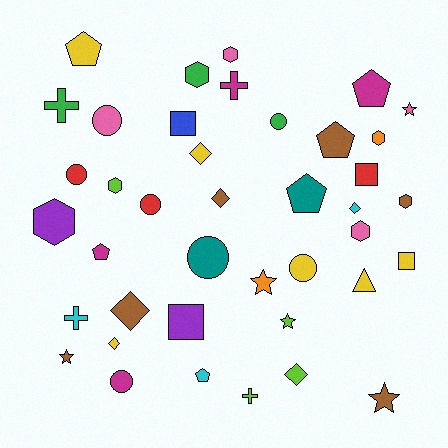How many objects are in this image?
There are 40 objects.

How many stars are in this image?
There are 5 stars.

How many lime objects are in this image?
There are 4 lime objects.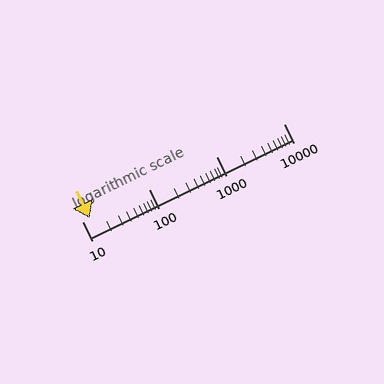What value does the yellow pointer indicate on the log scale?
The pointer indicates approximately 13.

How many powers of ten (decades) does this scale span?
The scale spans 3 decades, from 10 to 10000.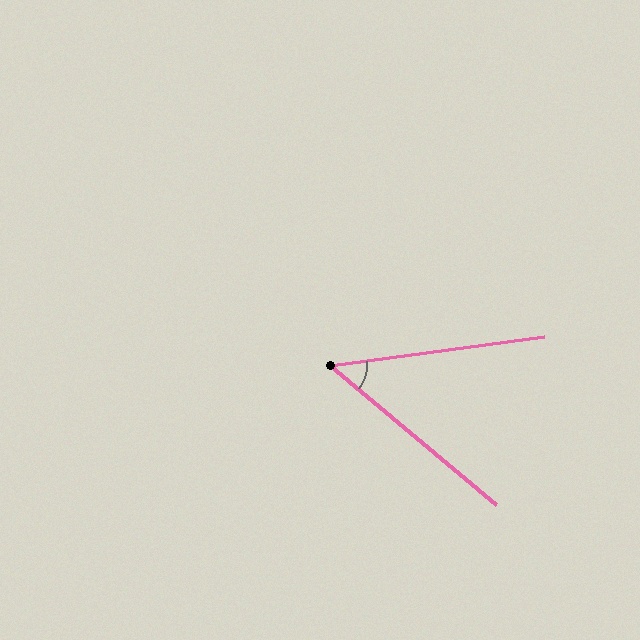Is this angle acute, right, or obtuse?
It is acute.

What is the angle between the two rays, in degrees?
Approximately 47 degrees.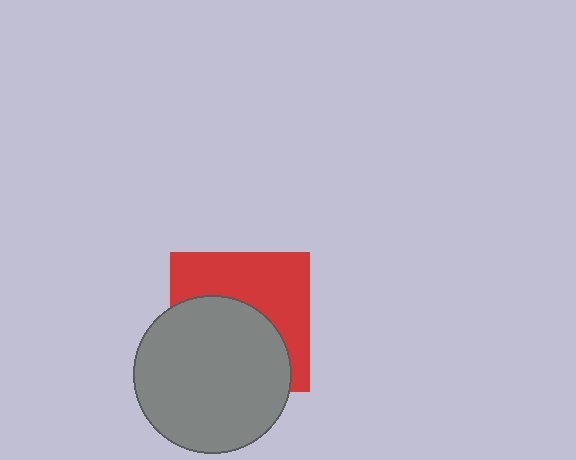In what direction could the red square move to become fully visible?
The red square could move up. That would shift it out from behind the gray circle entirely.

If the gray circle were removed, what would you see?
You would see the complete red square.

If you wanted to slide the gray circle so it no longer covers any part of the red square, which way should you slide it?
Slide it down — that is the most direct way to separate the two shapes.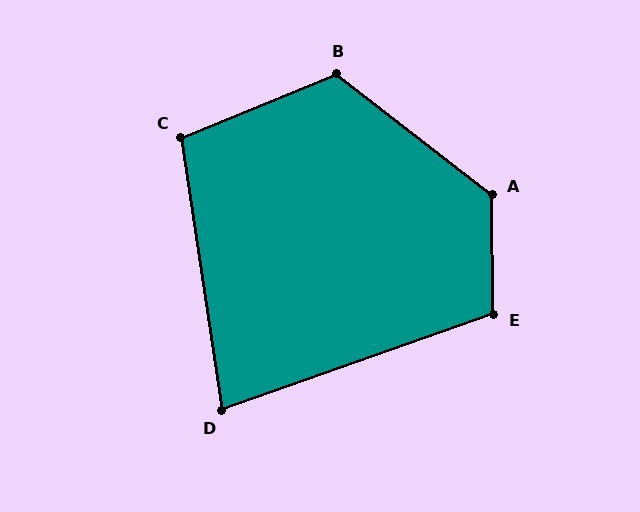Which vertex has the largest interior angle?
A, at approximately 128 degrees.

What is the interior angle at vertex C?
Approximately 104 degrees (obtuse).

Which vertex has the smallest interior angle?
D, at approximately 79 degrees.